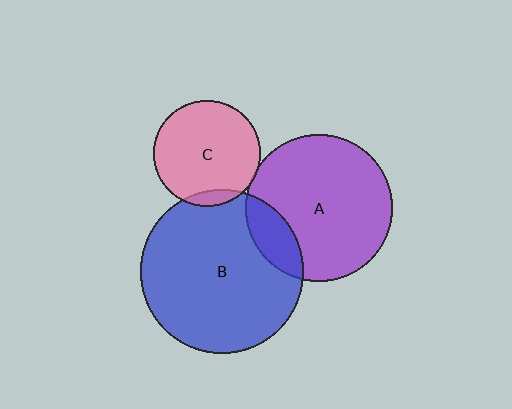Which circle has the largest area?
Circle B (blue).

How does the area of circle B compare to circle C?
Approximately 2.3 times.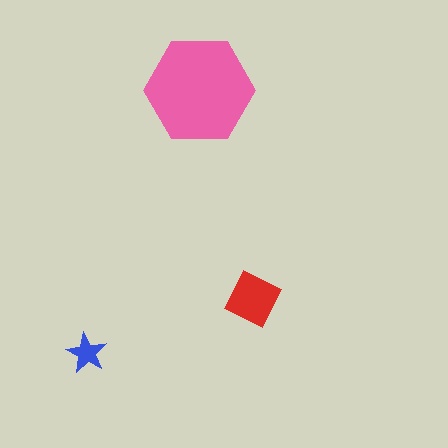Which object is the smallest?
The blue star.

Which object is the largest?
The pink hexagon.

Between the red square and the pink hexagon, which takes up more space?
The pink hexagon.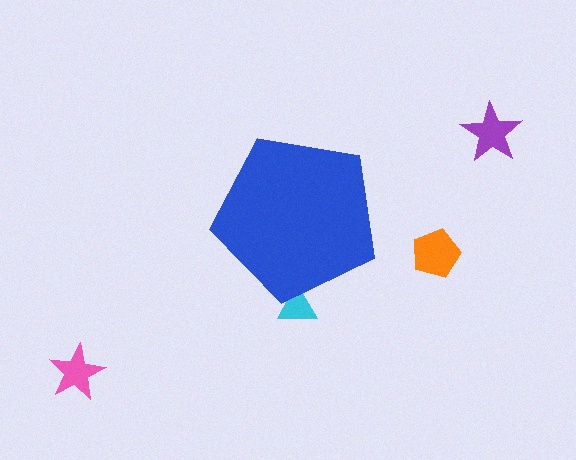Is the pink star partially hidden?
No, the pink star is fully visible.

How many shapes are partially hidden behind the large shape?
1 shape is partially hidden.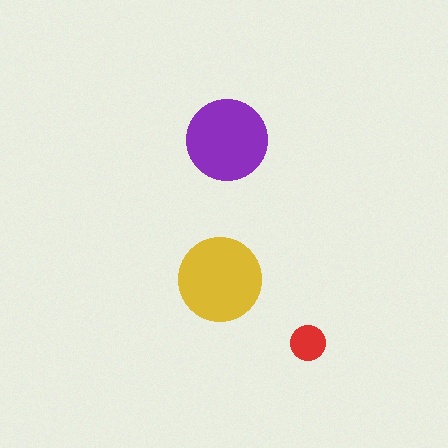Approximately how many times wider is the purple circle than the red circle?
About 2.5 times wider.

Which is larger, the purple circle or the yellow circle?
The yellow one.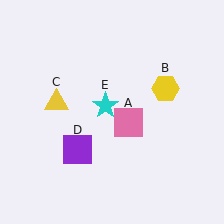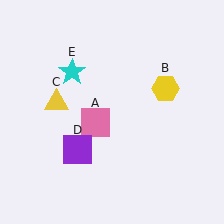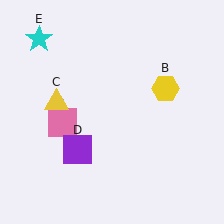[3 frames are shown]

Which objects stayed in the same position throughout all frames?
Yellow hexagon (object B) and yellow triangle (object C) and purple square (object D) remained stationary.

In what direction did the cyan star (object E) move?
The cyan star (object E) moved up and to the left.